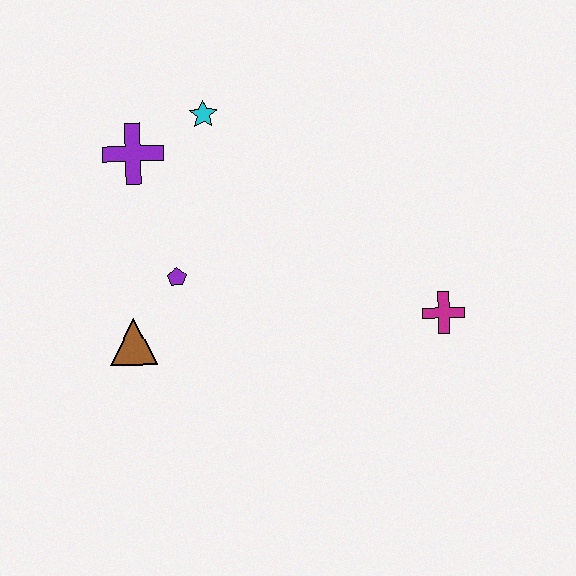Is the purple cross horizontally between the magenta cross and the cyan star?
No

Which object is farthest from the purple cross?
The magenta cross is farthest from the purple cross.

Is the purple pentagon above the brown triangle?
Yes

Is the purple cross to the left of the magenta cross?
Yes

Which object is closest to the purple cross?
The cyan star is closest to the purple cross.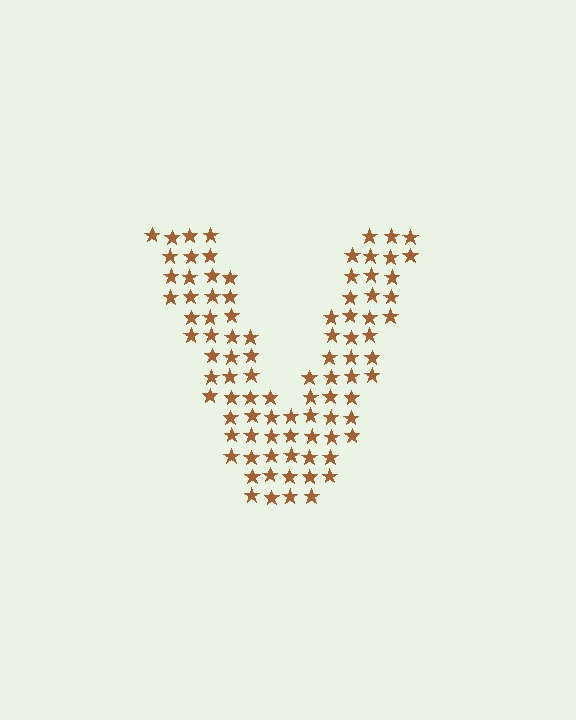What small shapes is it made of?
It is made of small stars.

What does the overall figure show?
The overall figure shows the letter V.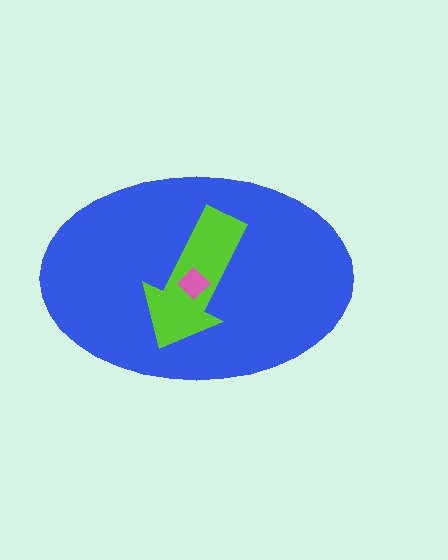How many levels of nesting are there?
3.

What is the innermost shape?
The pink diamond.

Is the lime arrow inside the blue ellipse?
Yes.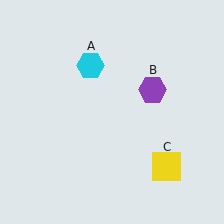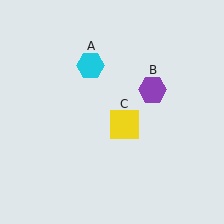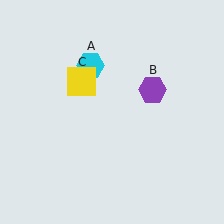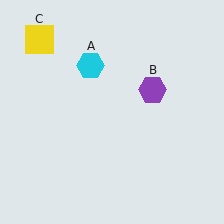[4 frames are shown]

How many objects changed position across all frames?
1 object changed position: yellow square (object C).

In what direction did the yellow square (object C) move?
The yellow square (object C) moved up and to the left.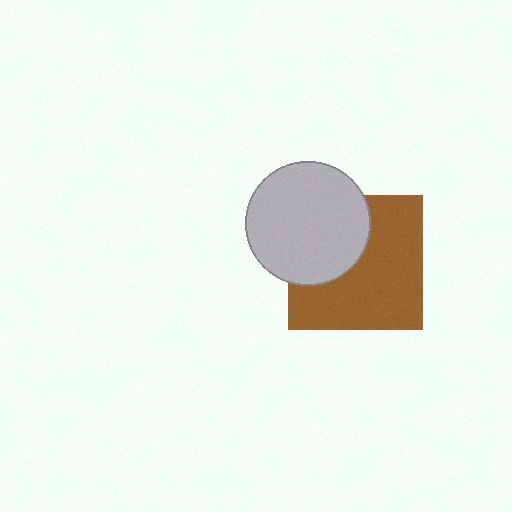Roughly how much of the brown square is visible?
About half of it is visible (roughly 64%).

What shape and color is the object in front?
The object in front is a light gray circle.